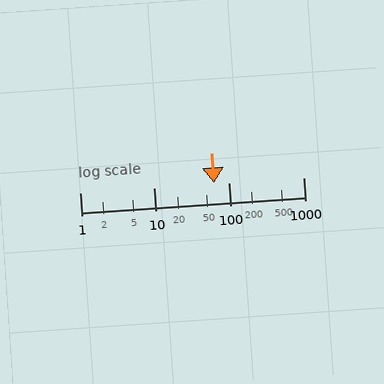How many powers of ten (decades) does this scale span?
The scale spans 3 decades, from 1 to 1000.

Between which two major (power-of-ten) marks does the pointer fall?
The pointer is between 10 and 100.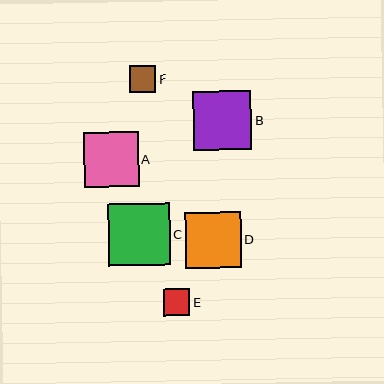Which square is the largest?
Square C is the largest with a size of approximately 62 pixels.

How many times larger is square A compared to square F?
Square A is approximately 2.0 times the size of square F.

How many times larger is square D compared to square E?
Square D is approximately 2.1 times the size of square E.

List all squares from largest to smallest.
From largest to smallest: C, B, D, A, F, E.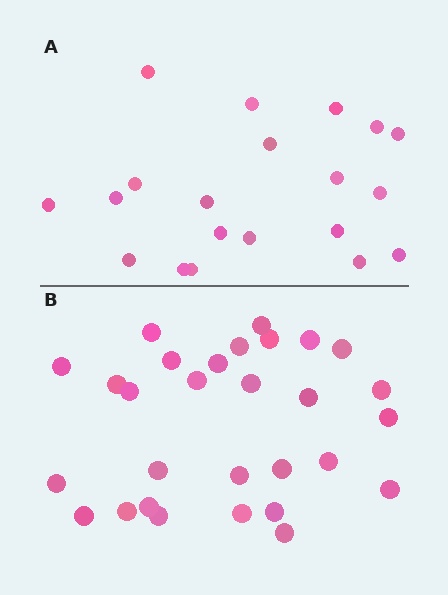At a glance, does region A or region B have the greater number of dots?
Region B (the bottom region) has more dots.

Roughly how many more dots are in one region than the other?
Region B has roughly 8 or so more dots than region A.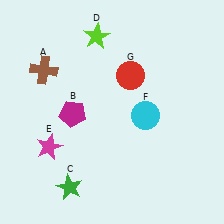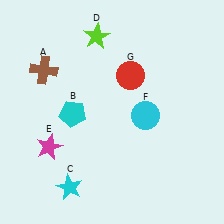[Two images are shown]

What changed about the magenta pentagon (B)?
In Image 1, B is magenta. In Image 2, it changed to cyan.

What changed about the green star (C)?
In Image 1, C is green. In Image 2, it changed to cyan.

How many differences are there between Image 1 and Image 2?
There are 2 differences between the two images.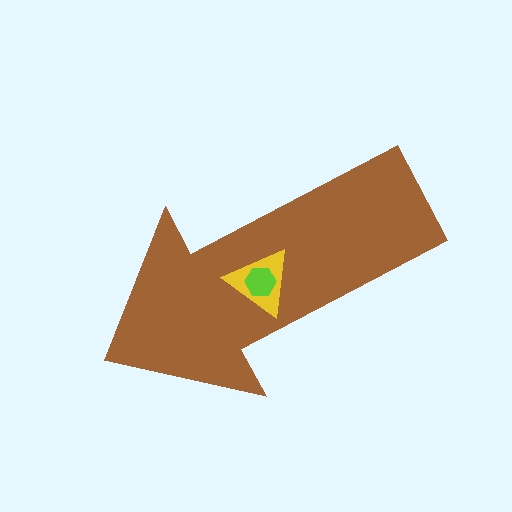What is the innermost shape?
The lime hexagon.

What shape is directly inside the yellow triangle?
The lime hexagon.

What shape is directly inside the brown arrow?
The yellow triangle.